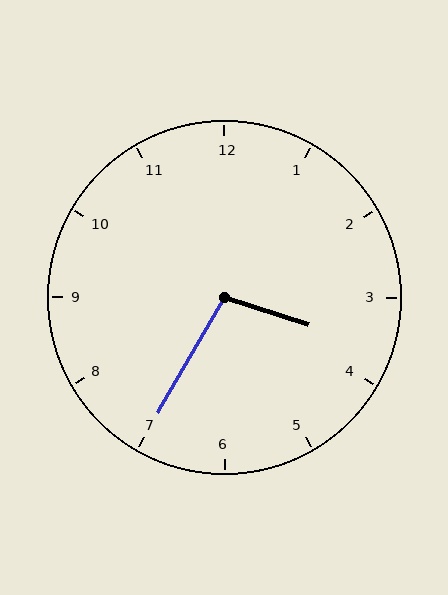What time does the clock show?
3:35.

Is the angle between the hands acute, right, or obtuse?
It is obtuse.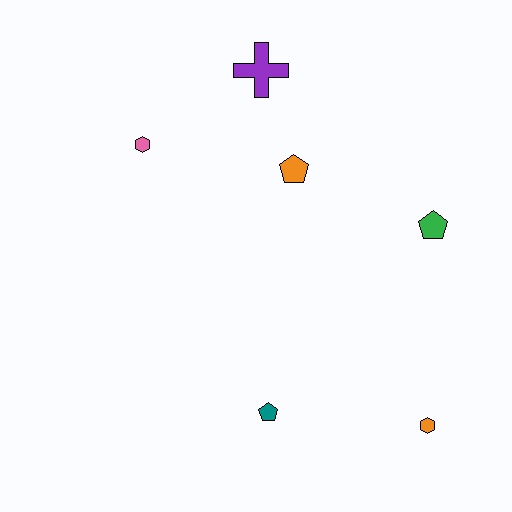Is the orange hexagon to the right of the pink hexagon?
Yes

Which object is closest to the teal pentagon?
The orange hexagon is closest to the teal pentagon.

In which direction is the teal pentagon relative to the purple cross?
The teal pentagon is below the purple cross.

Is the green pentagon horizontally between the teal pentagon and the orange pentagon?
No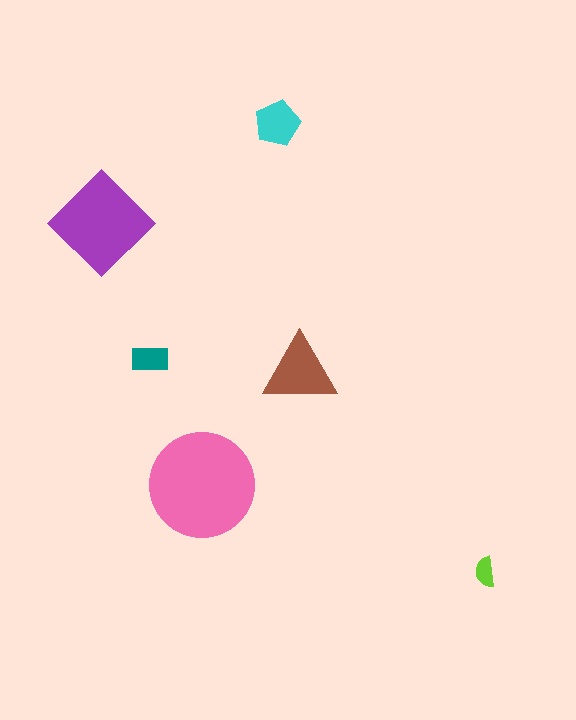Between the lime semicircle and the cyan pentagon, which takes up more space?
The cyan pentagon.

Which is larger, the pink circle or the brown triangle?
The pink circle.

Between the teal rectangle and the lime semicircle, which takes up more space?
The teal rectangle.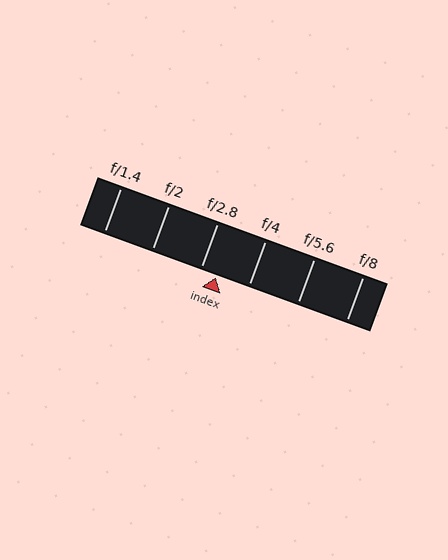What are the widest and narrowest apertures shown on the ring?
The widest aperture shown is f/1.4 and the narrowest is f/8.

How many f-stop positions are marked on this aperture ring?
There are 6 f-stop positions marked.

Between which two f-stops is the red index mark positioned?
The index mark is between f/2.8 and f/4.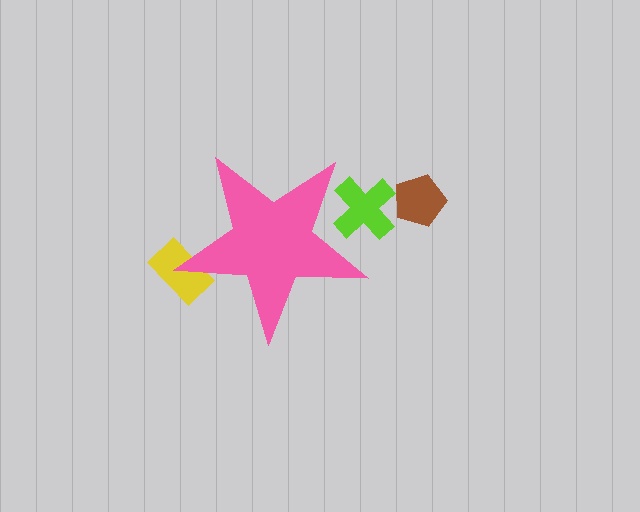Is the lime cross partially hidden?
Yes, the lime cross is partially hidden behind the pink star.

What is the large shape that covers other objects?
A pink star.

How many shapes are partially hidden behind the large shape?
2 shapes are partially hidden.